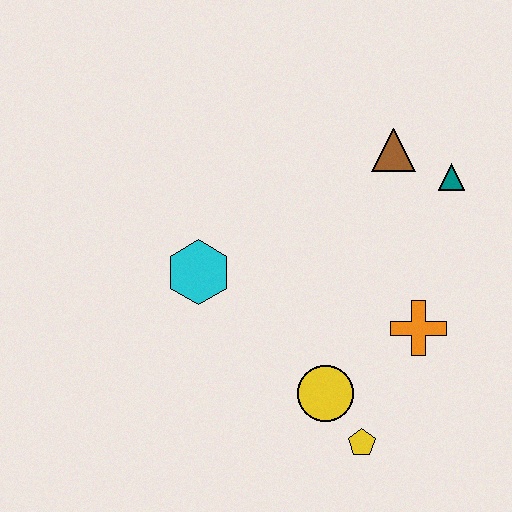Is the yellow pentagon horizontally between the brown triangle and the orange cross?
No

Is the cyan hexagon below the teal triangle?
Yes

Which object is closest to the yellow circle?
The yellow pentagon is closest to the yellow circle.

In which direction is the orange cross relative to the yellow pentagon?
The orange cross is above the yellow pentagon.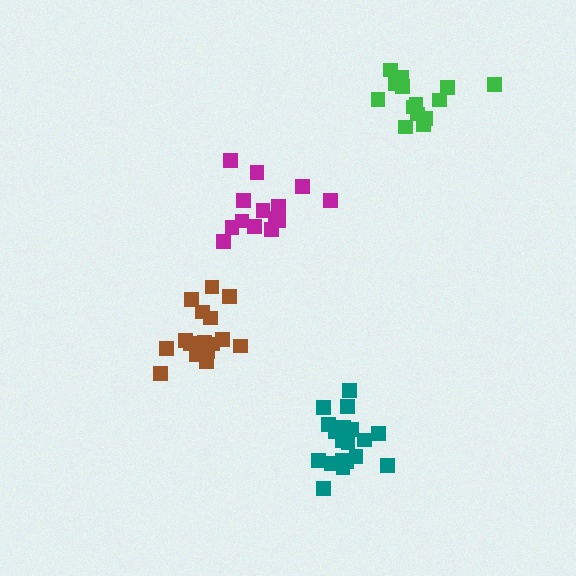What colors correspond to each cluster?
The clusters are colored: brown, magenta, teal, green.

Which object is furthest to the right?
The green cluster is rightmost.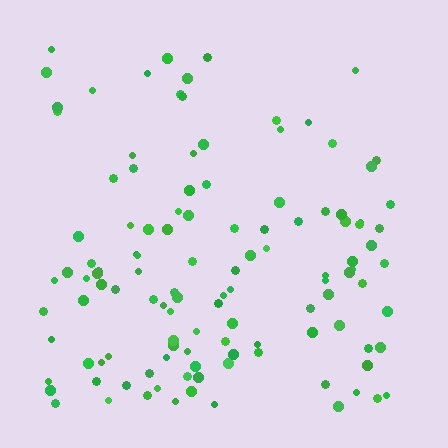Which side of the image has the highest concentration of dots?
The bottom.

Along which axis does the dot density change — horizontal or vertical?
Vertical.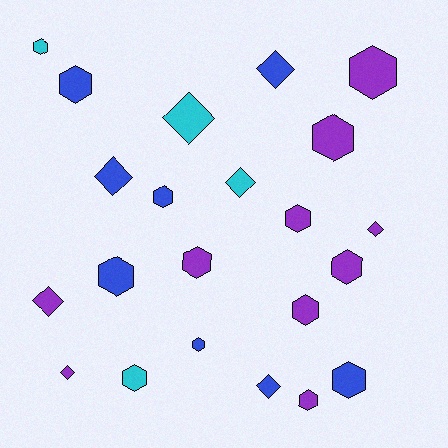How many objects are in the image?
There are 22 objects.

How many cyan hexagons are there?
There are 2 cyan hexagons.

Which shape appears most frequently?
Hexagon, with 14 objects.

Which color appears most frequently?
Purple, with 10 objects.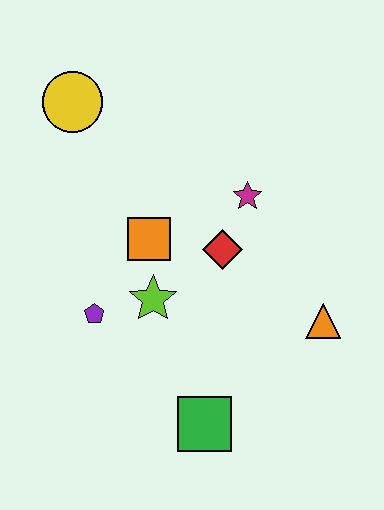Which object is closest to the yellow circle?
The orange square is closest to the yellow circle.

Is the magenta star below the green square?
No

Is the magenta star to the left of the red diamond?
No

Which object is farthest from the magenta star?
The green square is farthest from the magenta star.